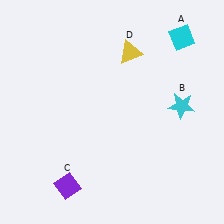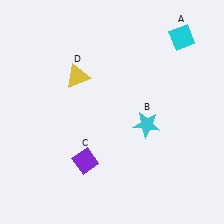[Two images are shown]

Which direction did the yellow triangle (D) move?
The yellow triangle (D) moved left.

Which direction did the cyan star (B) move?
The cyan star (B) moved left.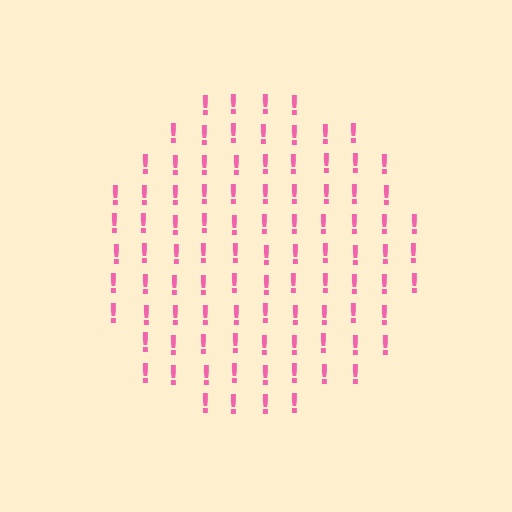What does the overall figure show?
The overall figure shows a circle.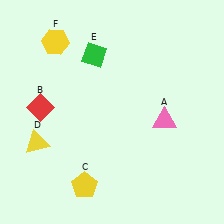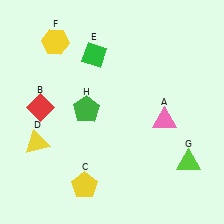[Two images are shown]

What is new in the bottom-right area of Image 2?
A lime triangle (G) was added in the bottom-right area of Image 2.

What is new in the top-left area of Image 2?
A green pentagon (H) was added in the top-left area of Image 2.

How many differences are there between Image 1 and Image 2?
There are 2 differences between the two images.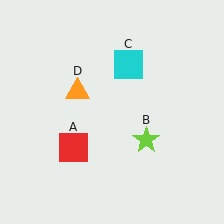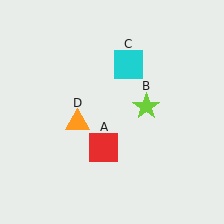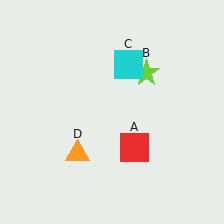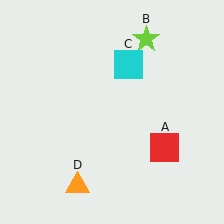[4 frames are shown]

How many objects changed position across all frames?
3 objects changed position: red square (object A), lime star (object B), orange triangle (object D).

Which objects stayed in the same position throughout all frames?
Cyan square (object C) remained stationary.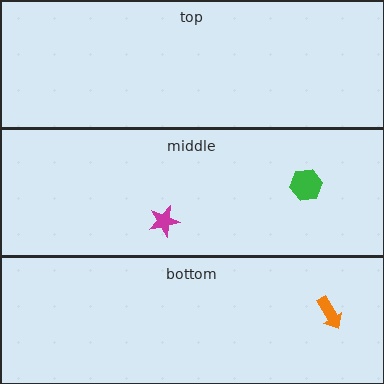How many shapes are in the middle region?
2.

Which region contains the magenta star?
The middle region.